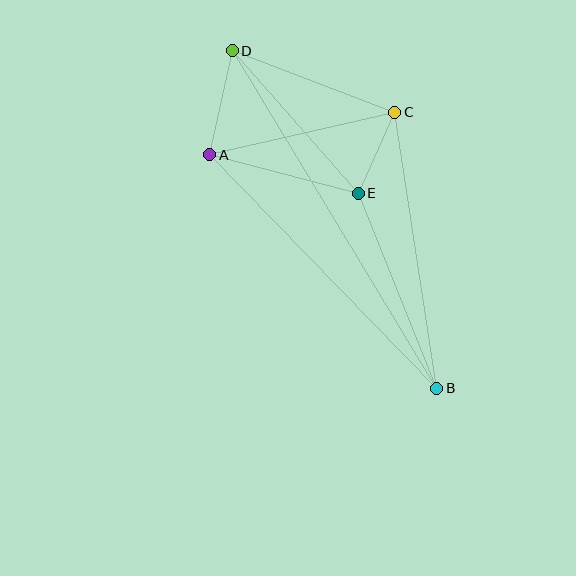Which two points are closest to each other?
Points C and E are closest to each other.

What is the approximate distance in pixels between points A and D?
The distance between A and D is approximately 106 pixels.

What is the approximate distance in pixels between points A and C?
The distance between A and C is approximately 190 pixels.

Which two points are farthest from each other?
Points B and D are farthest from each other.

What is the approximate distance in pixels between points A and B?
The distance between A and B is approximately 326 pixels.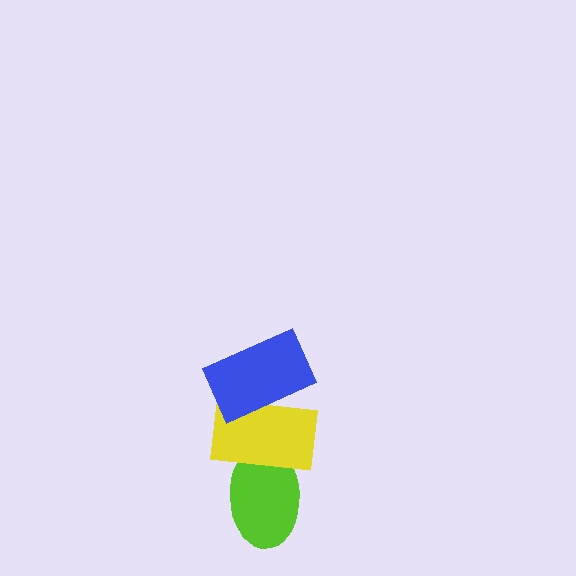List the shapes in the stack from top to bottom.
From top to bottom: the blue rectangle, the yellow rectangle, the lime ellipse.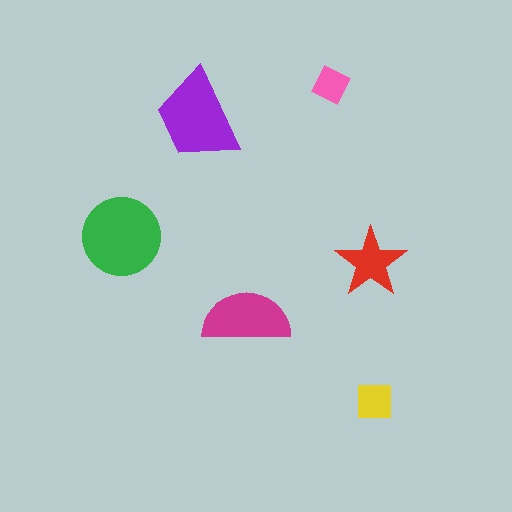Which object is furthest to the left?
The green circle is leftmost.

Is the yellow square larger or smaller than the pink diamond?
Larger.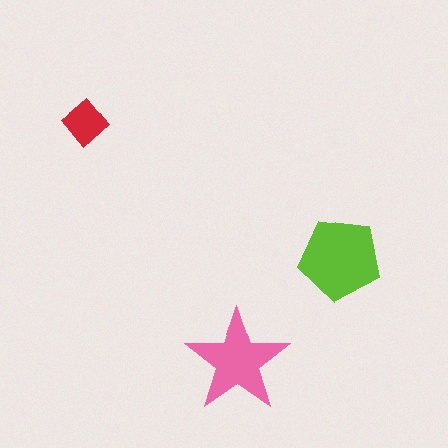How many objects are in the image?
There are 3 objects in the image.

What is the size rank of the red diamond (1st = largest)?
3rd.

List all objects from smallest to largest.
The red diamond, the pink star, the lime pentagon.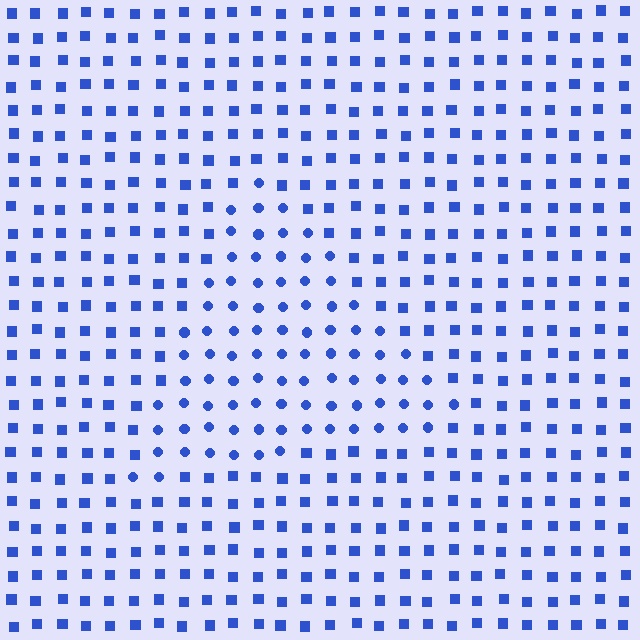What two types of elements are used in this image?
The image uses circles inside the triangle region and squares outside it.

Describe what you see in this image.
The image is filled with small blue elements arranged in a uniform grid. A triangle-shaped region contains circles, while the surrounding area contains squares. The boundary is defined purely by the change in element shape.